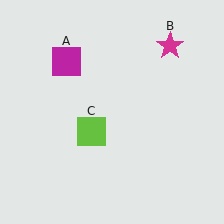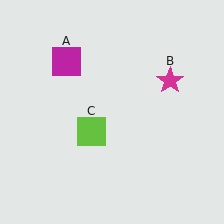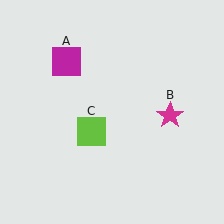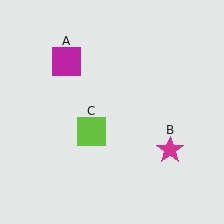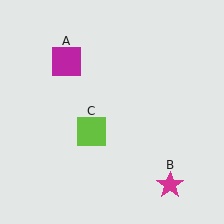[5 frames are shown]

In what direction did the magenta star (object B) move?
The magenta star (object B) moved down.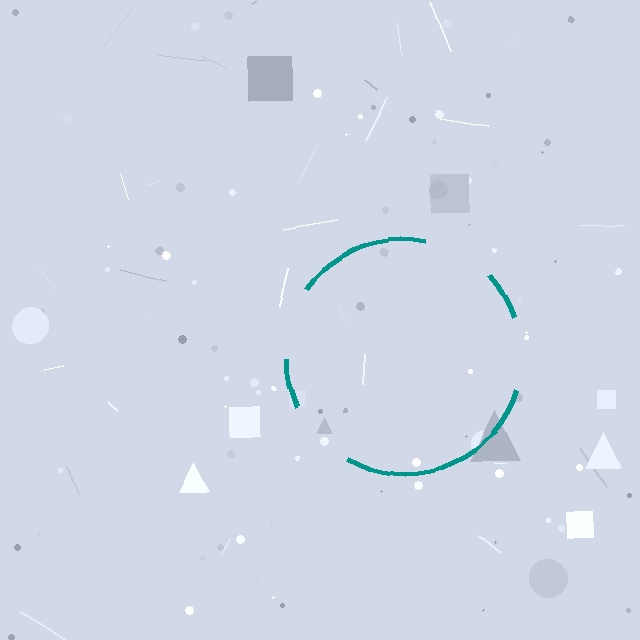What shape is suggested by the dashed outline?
The dashed outline suggests a circle.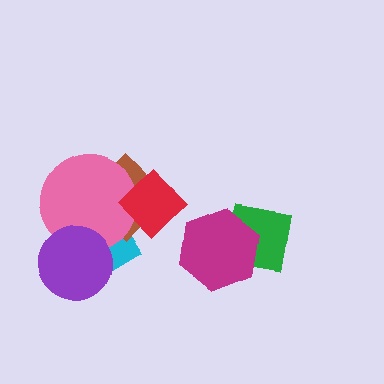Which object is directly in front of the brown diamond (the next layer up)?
The pink circle is directly in front of the brown diamond.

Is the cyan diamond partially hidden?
Yes, it is partially covered by another shape.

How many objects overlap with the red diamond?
2 objects overlap with the red diamond.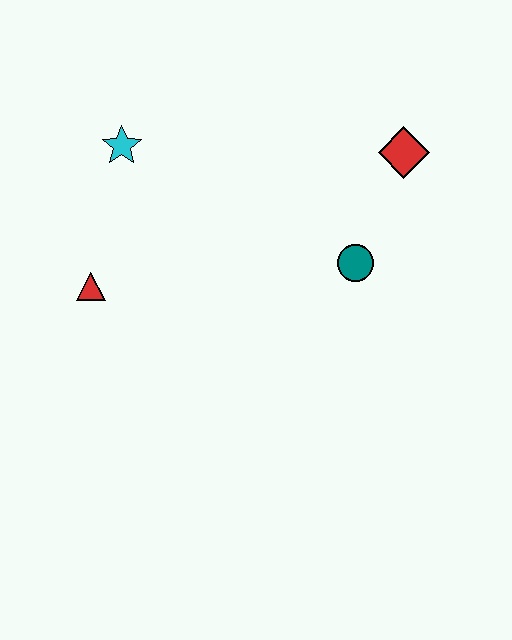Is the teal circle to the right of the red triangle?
Yes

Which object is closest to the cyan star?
The red triangle is closest to the cyan star.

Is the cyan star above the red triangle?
Yes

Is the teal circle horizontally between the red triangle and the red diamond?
Yes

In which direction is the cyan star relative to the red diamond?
The cyan star is to the left of the red diamond.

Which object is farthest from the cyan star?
The red diamond is farthest from the cyan star.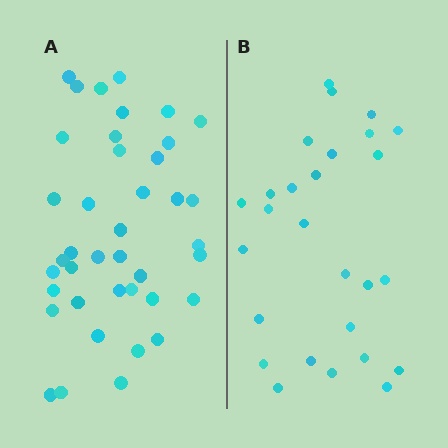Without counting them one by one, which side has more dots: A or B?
Region A (the left region) has more dots.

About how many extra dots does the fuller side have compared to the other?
Region A has approximately 15 more dots than region B.